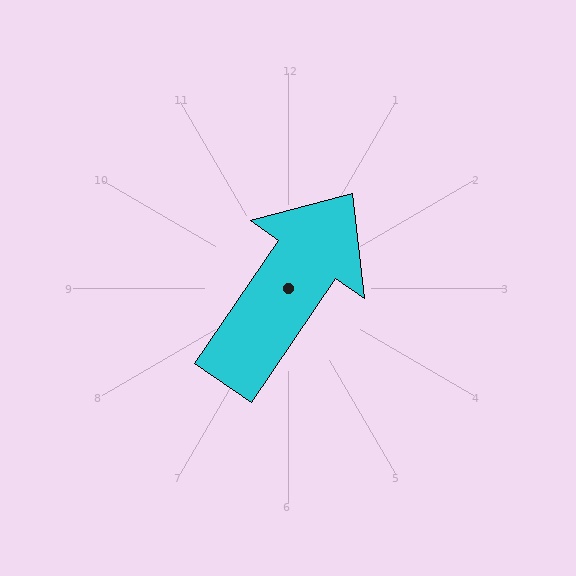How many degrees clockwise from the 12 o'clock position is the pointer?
Approximately 34 degrees.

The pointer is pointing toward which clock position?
Roughly 1 o'clock.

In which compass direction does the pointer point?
Northeast.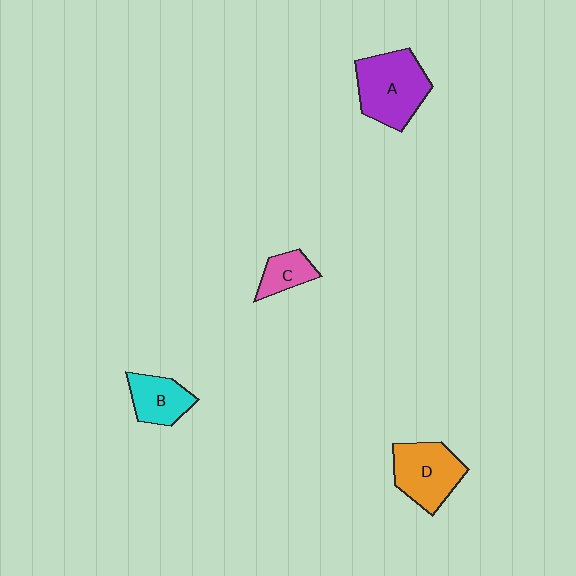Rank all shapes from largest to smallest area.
From largest to smallest: A (purple), D (orange), B (cyan), C (pink).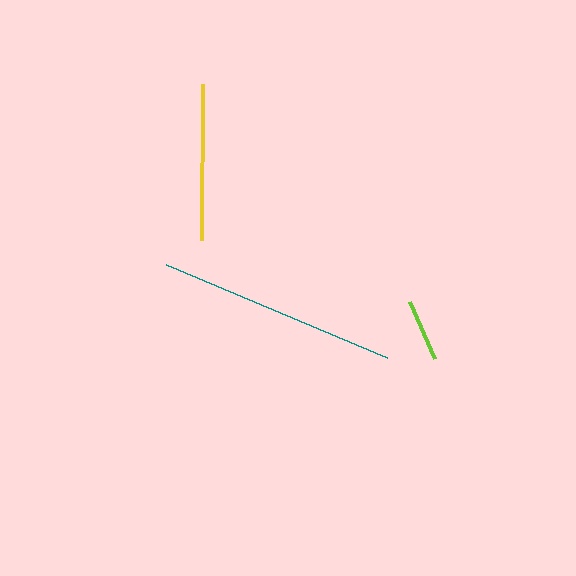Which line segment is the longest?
The teal line is the longest at approximately 241 pixels.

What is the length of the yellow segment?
The yellow segment is approximately 156 pixels long.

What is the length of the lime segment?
The lime segment is approximately 62 pixels long.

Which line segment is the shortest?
The lime line is the shortest at approximately 62 pixels.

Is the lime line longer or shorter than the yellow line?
The yellow line is longer than the lime line.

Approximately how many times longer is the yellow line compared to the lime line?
The yellow line is approximately 2.5 times the length of the lime line.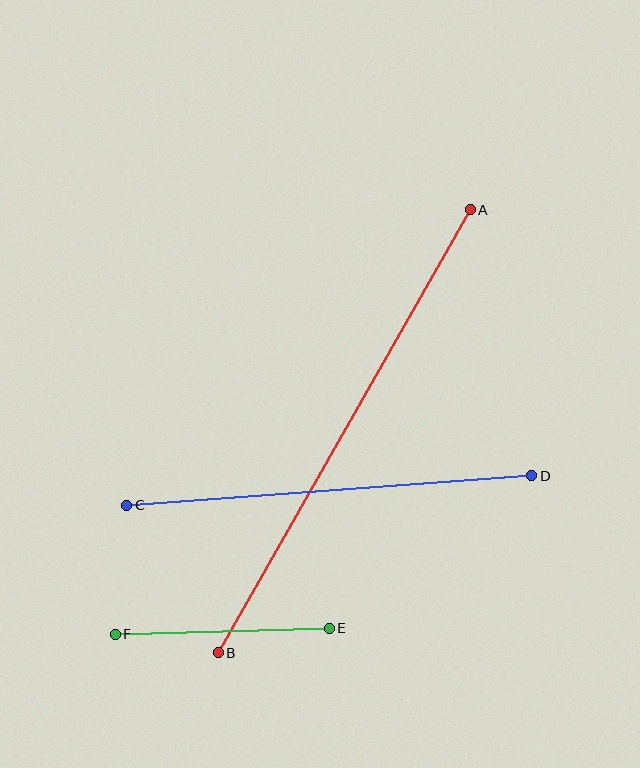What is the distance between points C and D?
The distance is approximately 406 pixels.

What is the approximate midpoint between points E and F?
The midpoint is at approximately (222, 631) pixels.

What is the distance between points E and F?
The distance is approximately 214 pixels.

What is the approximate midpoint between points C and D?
The midpoint is at approximately (329, 491) pixels.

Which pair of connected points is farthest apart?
Points A and B are farthest apart.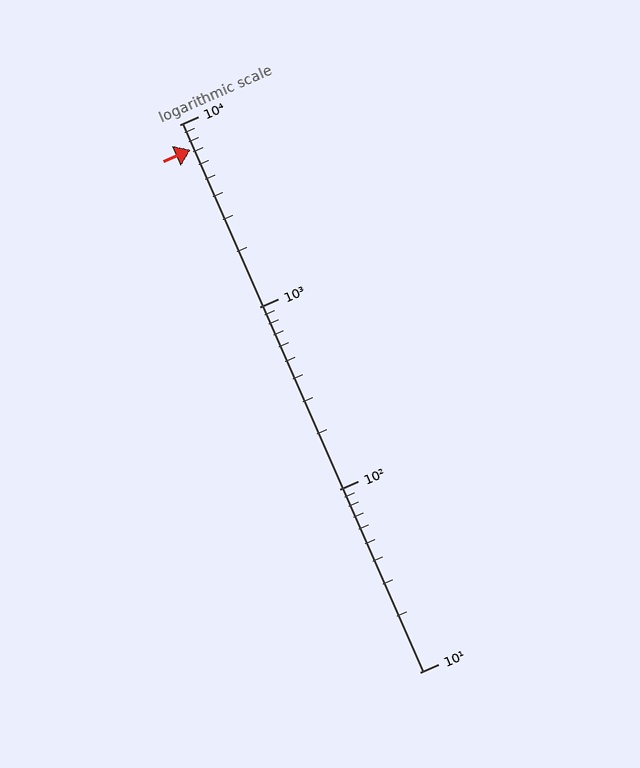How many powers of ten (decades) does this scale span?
The scale spans 3 decades, from 10 to 10000.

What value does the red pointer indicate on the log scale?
The pointer indicates approximately 7300.